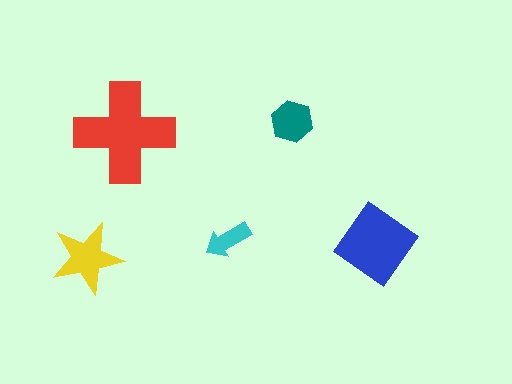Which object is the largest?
The red cross.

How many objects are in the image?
There are 5 objects in the image.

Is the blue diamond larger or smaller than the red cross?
Smaller.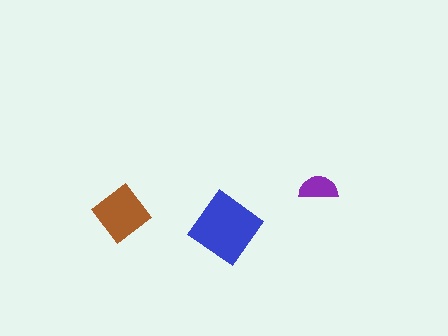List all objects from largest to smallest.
The blue diamond, the brown diamond, the purple semicircle.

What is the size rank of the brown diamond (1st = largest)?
2nd.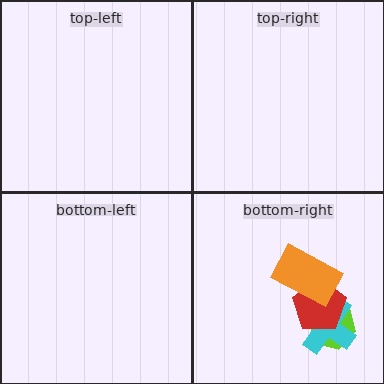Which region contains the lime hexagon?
The bottom-right region.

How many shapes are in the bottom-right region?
5.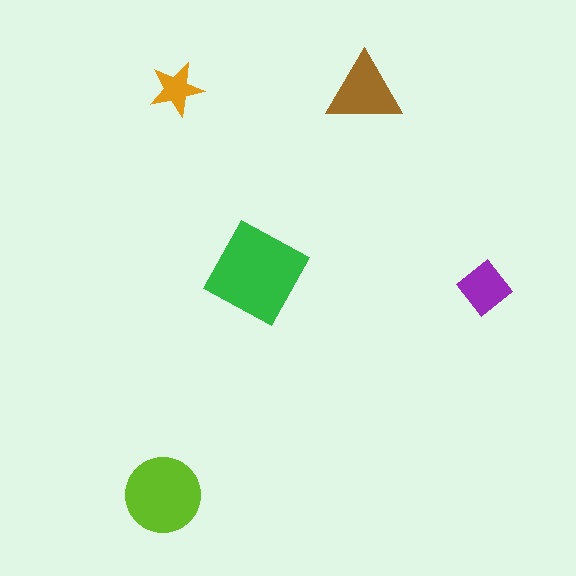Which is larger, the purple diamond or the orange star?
The purple diamond.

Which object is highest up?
The orange star is topmost.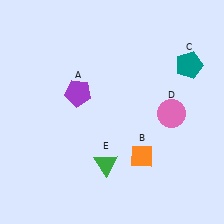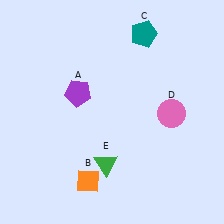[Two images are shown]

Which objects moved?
The objects that moved are: the orange diamond (B), the teal pentagon (C).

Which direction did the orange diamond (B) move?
The orange diamond (B) moved left.